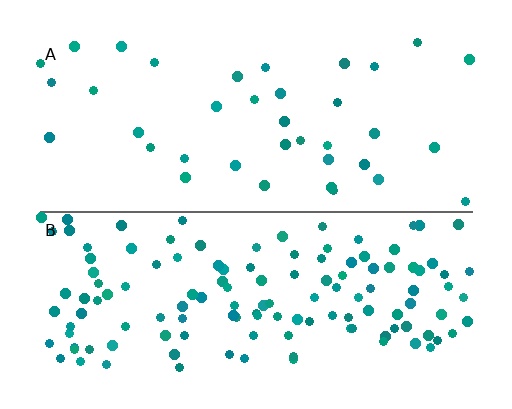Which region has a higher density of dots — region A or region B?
B (the bottom).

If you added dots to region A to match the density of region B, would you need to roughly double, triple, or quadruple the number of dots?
Approximately triple.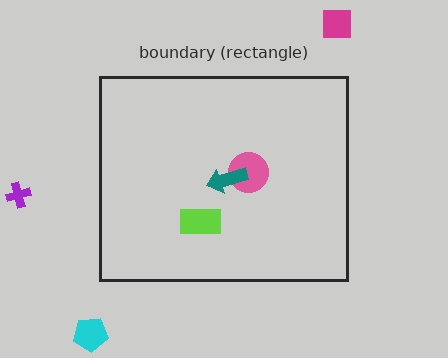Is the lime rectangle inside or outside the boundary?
Inside.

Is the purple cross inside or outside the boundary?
Outside.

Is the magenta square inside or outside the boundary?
Outside.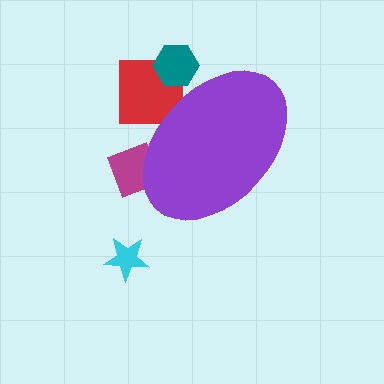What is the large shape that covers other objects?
A purple ellipse.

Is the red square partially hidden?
Yes, the red square is partially hidden behind the purple ellipse.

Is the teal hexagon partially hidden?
Yes, the teal hexagon is partially hidden behind the purple ellipse.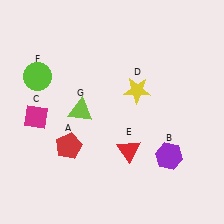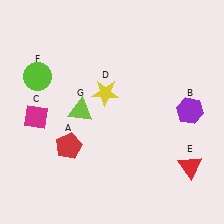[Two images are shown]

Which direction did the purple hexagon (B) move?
The purple hexagon (B) moved up.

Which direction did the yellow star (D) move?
The yellow star (D) moved left.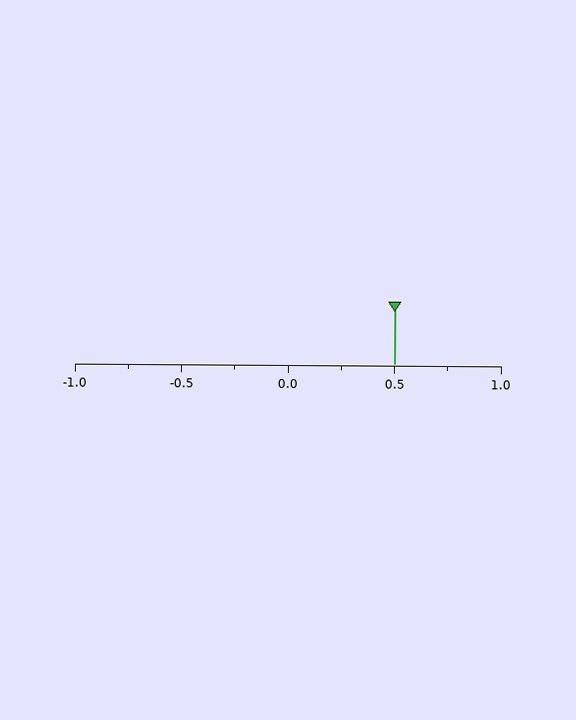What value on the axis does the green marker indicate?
The marker indicates approximately 0.5.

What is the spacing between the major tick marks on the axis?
The major ticks are spaced 0.5 apart.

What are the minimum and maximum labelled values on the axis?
The axis runs from -1.0 to 1.0.